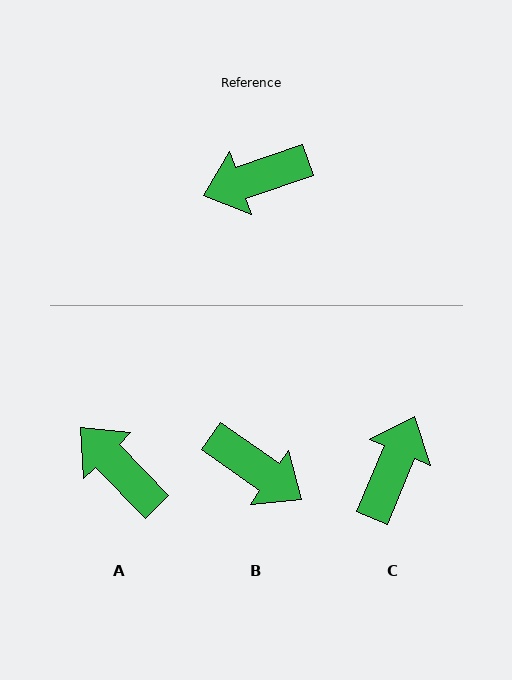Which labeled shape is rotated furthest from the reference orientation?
C, about 132 degrees away.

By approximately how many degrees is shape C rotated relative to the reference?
Approximately 132 degrees clockwise.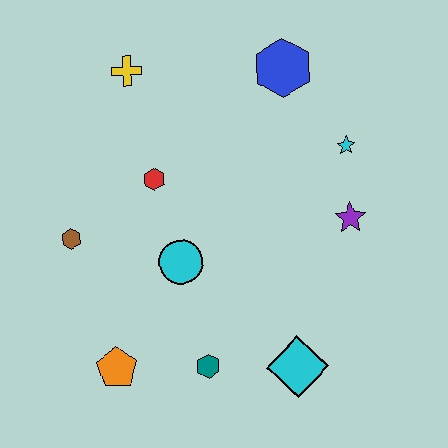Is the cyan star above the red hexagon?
Yes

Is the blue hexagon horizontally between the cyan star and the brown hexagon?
Yes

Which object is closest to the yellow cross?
The red hexagon is closest to the yellow cross.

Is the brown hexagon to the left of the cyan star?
Yes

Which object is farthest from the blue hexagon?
The orange pentagon is farthest from the blue hexagon.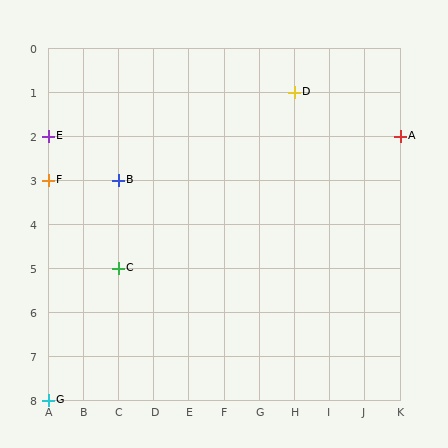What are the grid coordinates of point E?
Point E is at grid coordinates (A, 2).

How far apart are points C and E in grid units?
Points C and E are 2 columns and 3 rows apart (about 3.6 grid units diagonally).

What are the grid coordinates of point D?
Point D is at grid coordinates (H, 1).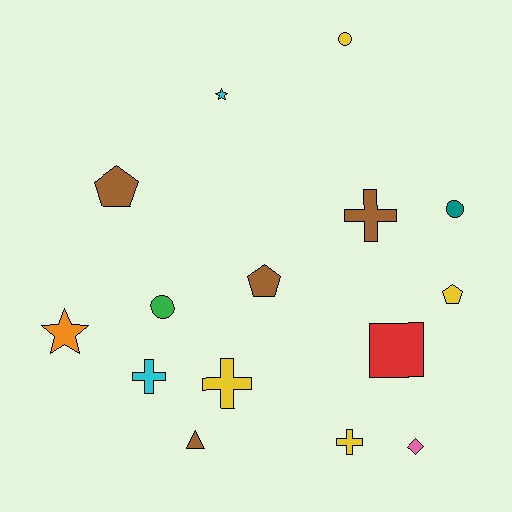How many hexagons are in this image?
There are no hexagons.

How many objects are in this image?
There are 15 objects.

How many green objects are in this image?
There is 1 green object.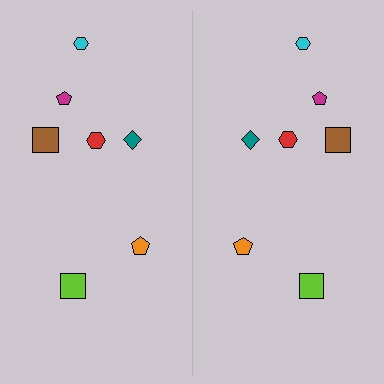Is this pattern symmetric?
Yes, this pattern has bilateral (reflection) symmetry.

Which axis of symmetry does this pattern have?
The pattern has a vertical axis of symmetry running through the center of the image.